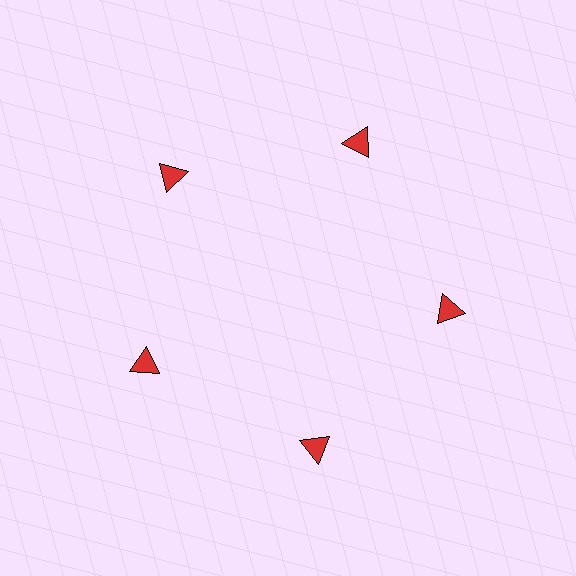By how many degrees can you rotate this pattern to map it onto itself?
The pattern maps onto itself every 72 degrees of rotation.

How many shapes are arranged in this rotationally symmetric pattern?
There are 5 shapes, arranged in 5 groups of 1.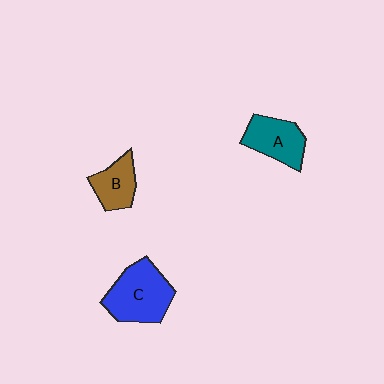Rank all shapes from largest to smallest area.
From largest to smallest: C (blue), A (teal), B (brown).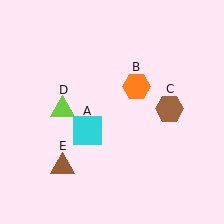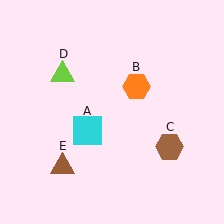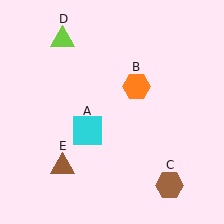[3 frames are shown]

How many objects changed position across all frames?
2 objects changed position: brown hexagon (object C), lime triangle (object D).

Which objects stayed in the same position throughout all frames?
Cyan square (object A) and orange hexagon (object B) and brown triangle (object E) remained stationary.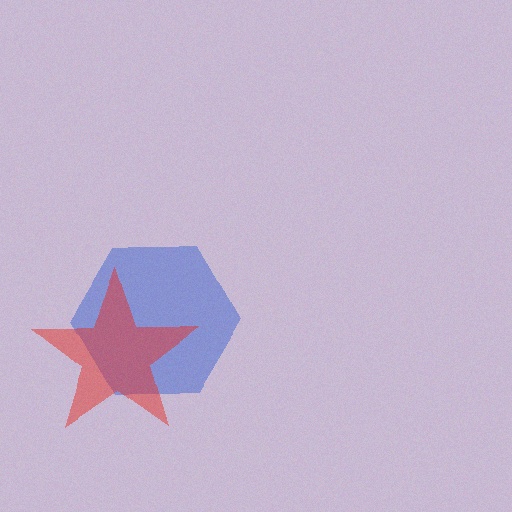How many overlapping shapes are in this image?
There are 2 overlapping shapes in the image.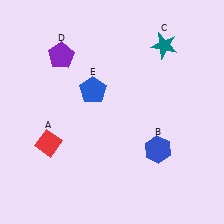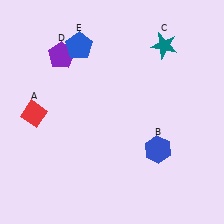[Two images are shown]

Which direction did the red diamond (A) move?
The red diamond (A) moved up.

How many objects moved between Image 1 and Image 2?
2 objects moved between the two images.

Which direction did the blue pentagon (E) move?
The blue pentagon (E) moved up.